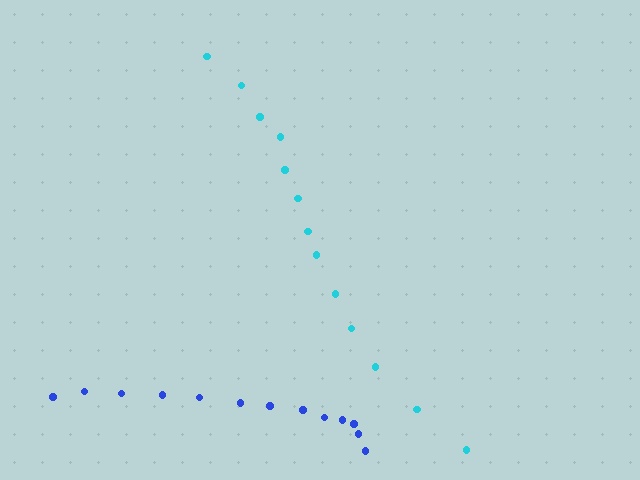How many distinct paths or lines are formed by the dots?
There are 2 distinct paths.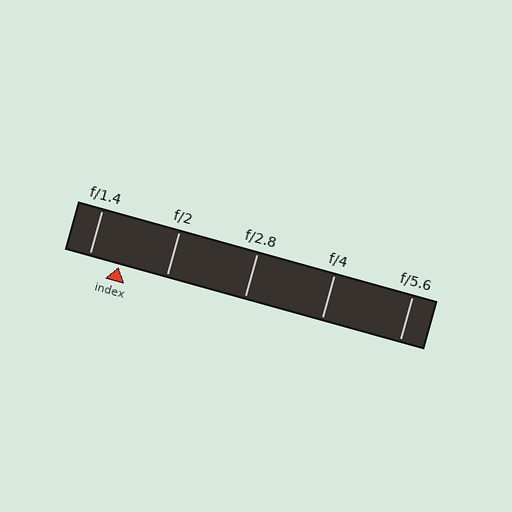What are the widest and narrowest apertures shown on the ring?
The widest aperture shown is f/1.4 and the narrowest is f/5.6.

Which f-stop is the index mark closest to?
The index mark is closest to f/1.4.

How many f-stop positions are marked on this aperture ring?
There are 5 f-stop positions marked.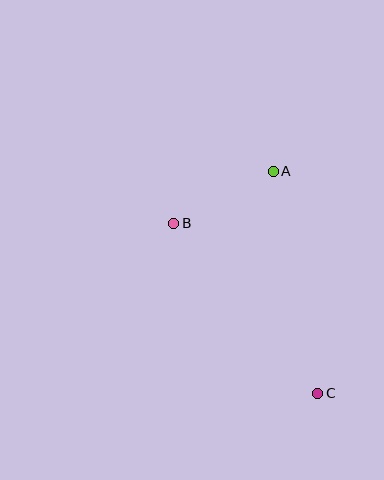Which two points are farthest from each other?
Points A and C are farthest from each other.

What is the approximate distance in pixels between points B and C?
The distance between B and C is approximately 223 pixels.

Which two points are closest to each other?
Points A and B are closest to each other.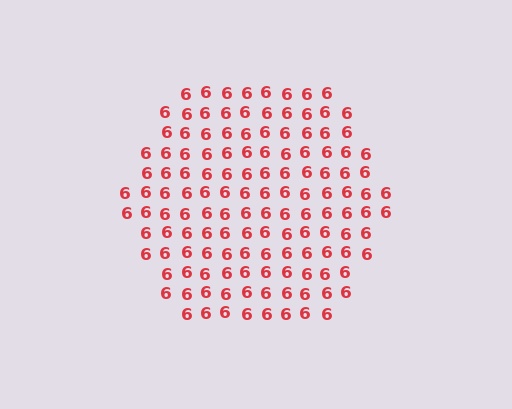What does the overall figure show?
The overall figure shows a hexagon.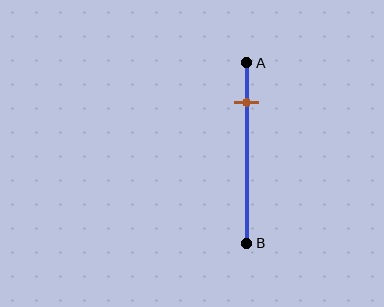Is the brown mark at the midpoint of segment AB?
No, the mark is at about 20% from A, not at the 50% midpoint.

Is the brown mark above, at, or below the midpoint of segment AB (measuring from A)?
The brown mark is above the midpoint of segment AB.